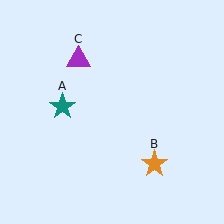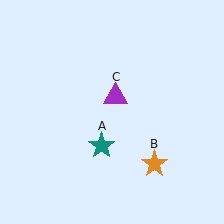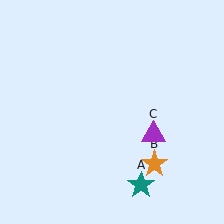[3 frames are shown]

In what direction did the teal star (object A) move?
The teal star (object A) moved down and to the right.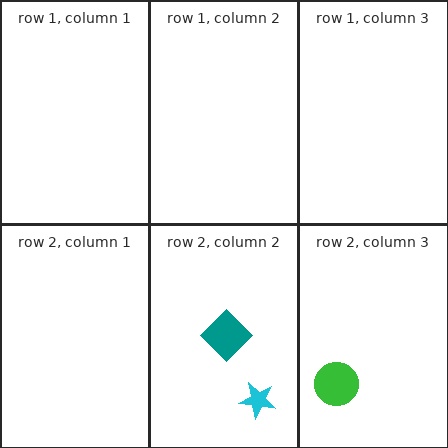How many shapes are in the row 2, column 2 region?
2.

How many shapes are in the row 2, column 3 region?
1.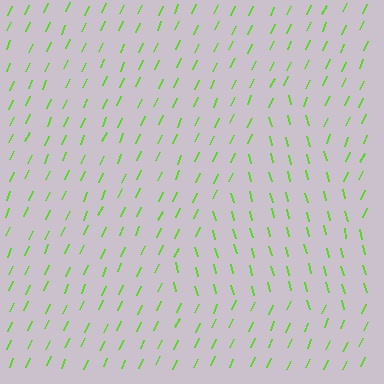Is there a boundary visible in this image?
Yes, there is a texture boundary formed by a change in line orientation.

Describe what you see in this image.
The image is filled with small lime line segments. A triangle region in the image has lines oriented differently from the surrounding lines, creating a visible texture boundary.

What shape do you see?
I see a triangle.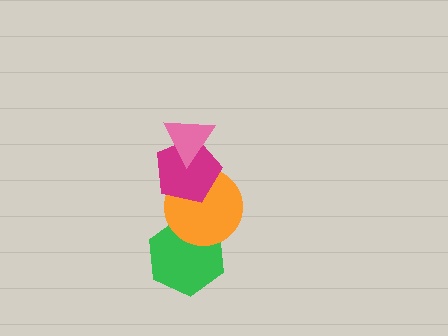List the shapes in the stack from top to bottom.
From top to bottom: the pink triangle, the magenta pentagon, the orange circle, the green hexagon.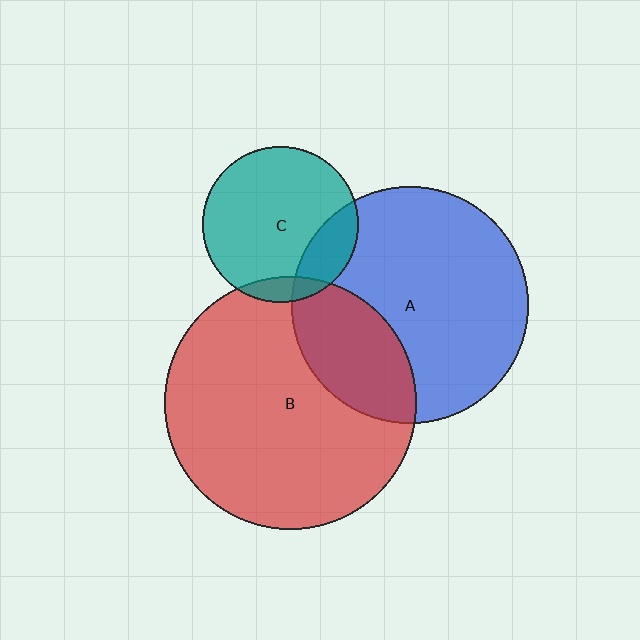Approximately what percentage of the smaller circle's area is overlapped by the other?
Approximately 10%.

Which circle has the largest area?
Circle B (red).